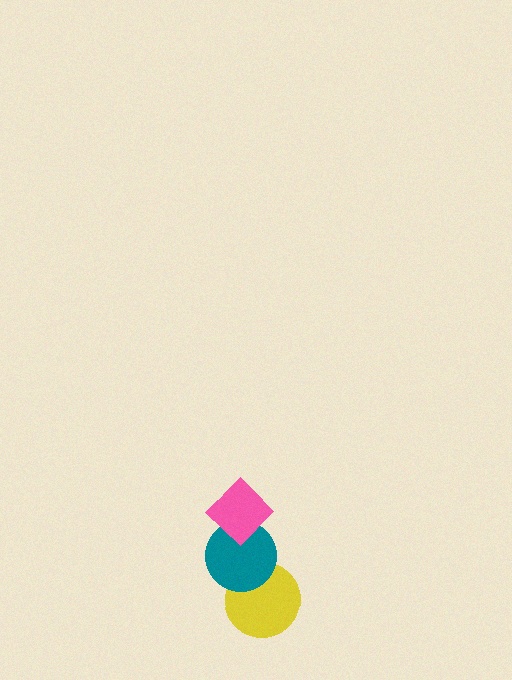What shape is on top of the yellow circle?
The teal circle is on top of the yellow circle.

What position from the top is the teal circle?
The teal circle is 2nd from the top.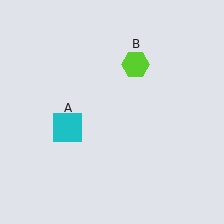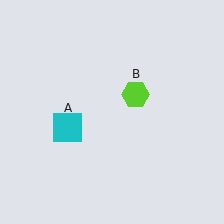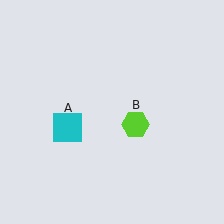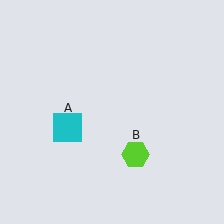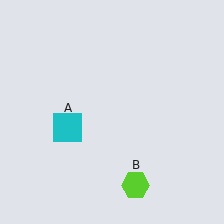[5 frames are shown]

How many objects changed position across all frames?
1 object changed position: lime hexagon (object B).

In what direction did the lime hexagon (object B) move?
The lime hexagon (object B) moved down.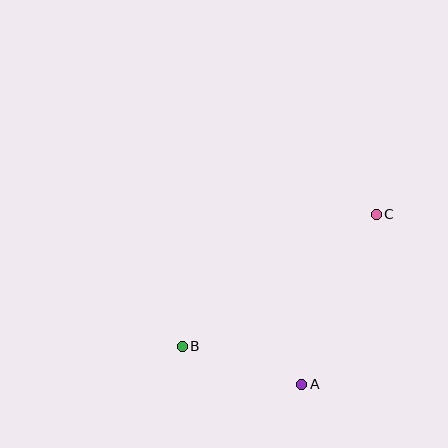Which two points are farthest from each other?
Points B and C are farthest from each other.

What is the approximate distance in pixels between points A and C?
The distance between A and C is approximately 185 pixels.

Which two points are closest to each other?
Points A and B are closest to each other.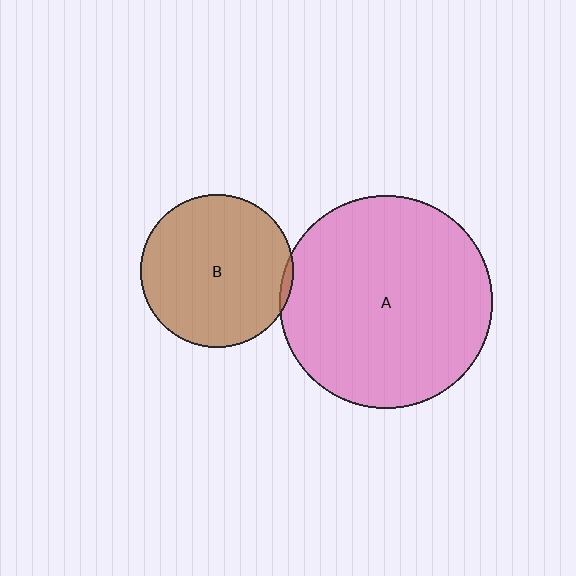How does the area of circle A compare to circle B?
Approximately 1.9 times.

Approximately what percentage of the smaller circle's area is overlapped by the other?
Approximately 5%.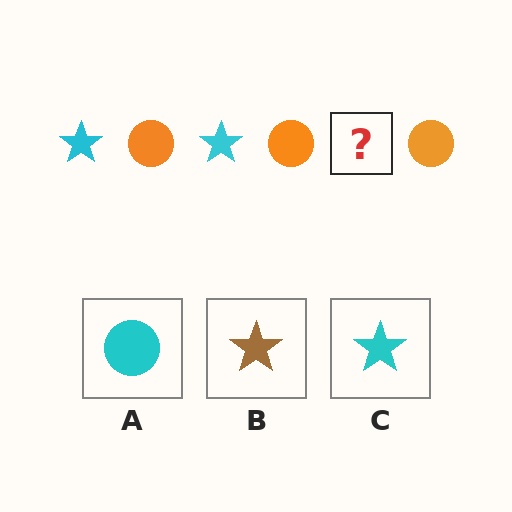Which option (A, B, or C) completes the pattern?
C.